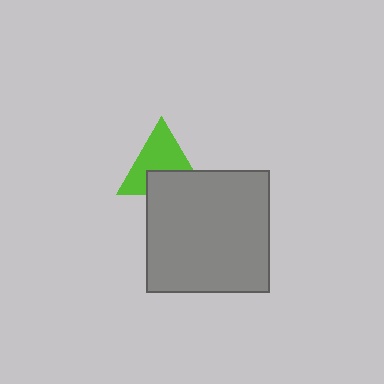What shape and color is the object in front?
The object in front is a gray square.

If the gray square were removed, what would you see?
You would see the complete lime triangle.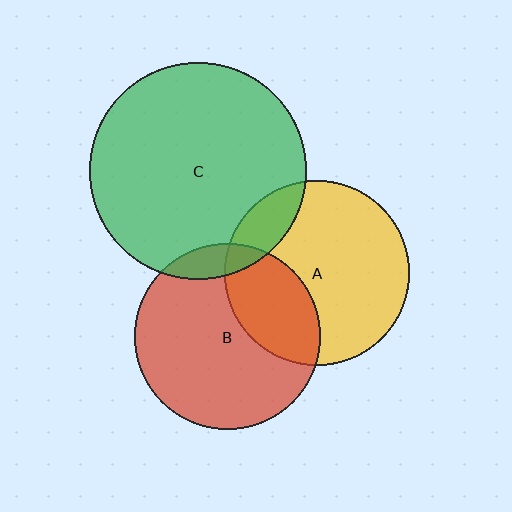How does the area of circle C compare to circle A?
Approximately 1.4 times.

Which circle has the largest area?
Circle C (green).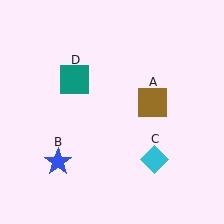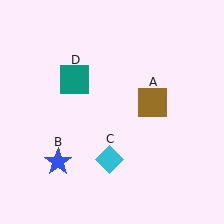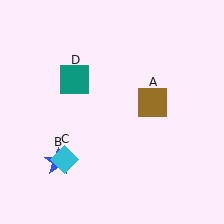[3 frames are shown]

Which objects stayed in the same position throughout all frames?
Brown square (object A) and blue star (object B) and teal square (object D) remained stationary.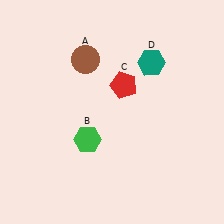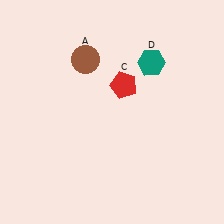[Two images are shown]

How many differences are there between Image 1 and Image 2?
There is 1 difference between the two images.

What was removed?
The green hexagon (B) was removed in Image 2.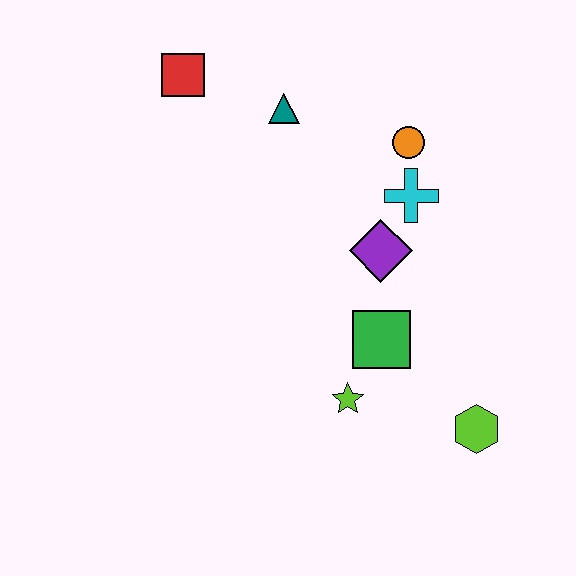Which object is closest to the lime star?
The green square is closest to the lime star.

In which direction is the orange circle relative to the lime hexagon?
The orange circle is above the lime hexagon.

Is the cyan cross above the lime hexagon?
Yes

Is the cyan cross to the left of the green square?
No